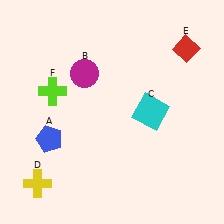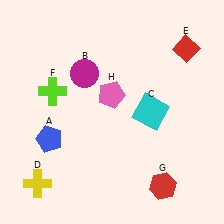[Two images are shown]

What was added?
A red hexagon (G), a pink pentagon (H) were added in Image 2.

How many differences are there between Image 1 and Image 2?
There are 2 differences between the two images.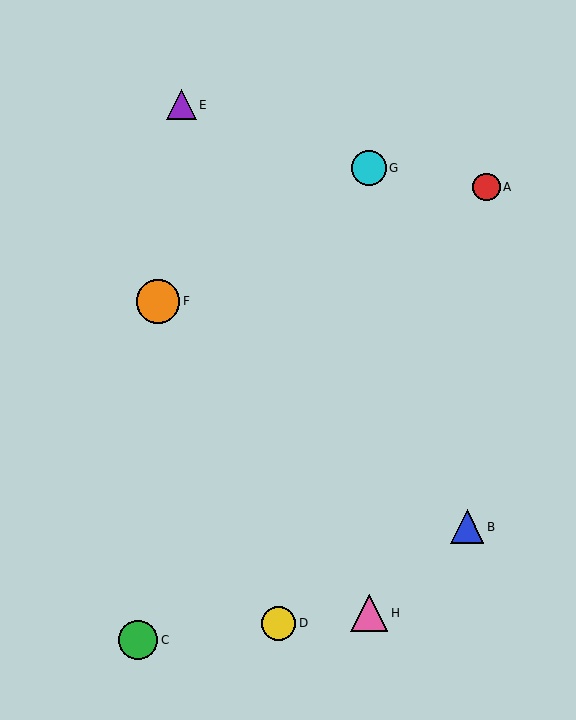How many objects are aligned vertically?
2 objects (G, H) are aligned vertically.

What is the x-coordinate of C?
Object C is at x≈138.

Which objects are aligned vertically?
Objects G, H are aligned vertically.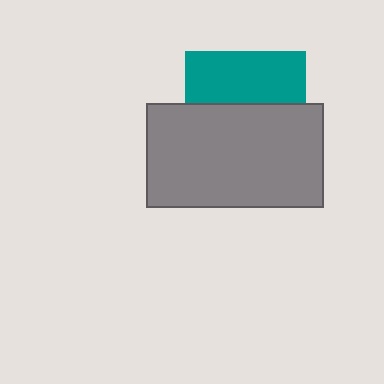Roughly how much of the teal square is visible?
A small part of it is visible (roughly 43%).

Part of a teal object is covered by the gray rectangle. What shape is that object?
It is a square.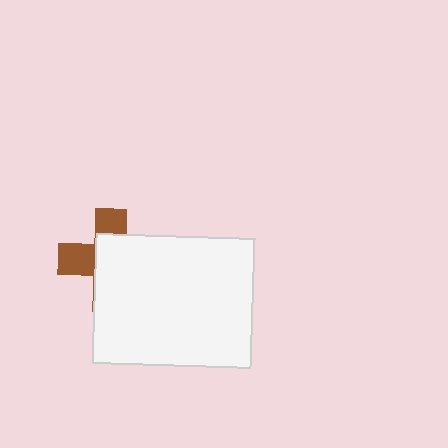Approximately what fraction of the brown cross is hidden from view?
Roughly 65% of the brown cross is hidden behind the white rectangle.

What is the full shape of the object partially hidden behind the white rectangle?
The partially hidden object is a brown cross.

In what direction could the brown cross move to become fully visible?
The brown cross could move toward the upper-left. That would shift it out from behind the white rectangle entirely.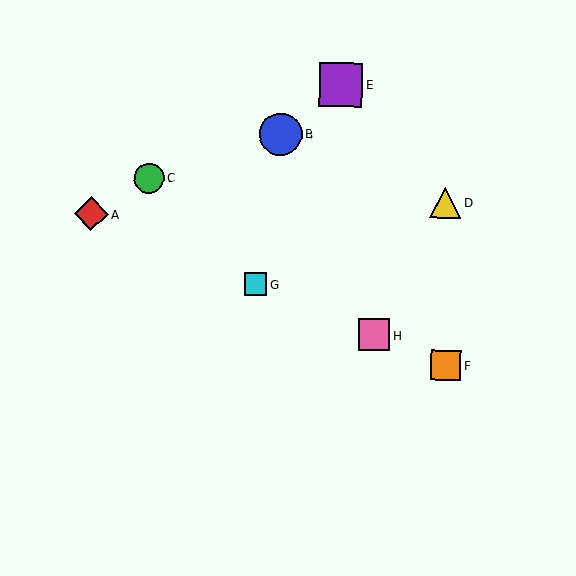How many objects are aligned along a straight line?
4 objects (A, F, G, H) are aligned along a straight line.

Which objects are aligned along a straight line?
Objects A, F, G, H are aligned along a straight line.